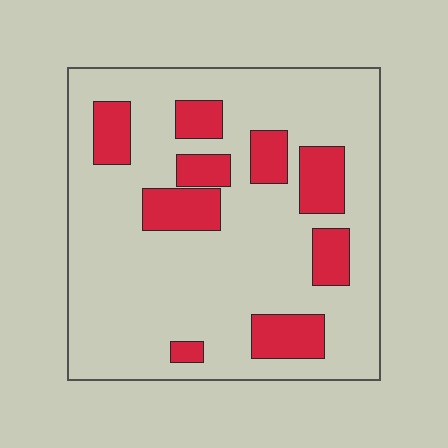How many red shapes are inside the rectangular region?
9.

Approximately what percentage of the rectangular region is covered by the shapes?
Approximately 20%.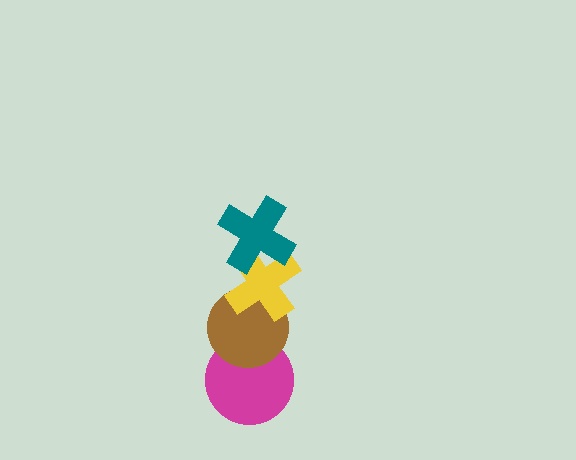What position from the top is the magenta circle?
The magenta circle is 4th from the top.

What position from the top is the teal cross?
The teal cross is 1st from the top.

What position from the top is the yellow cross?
The yellow cross is 2nd from the top.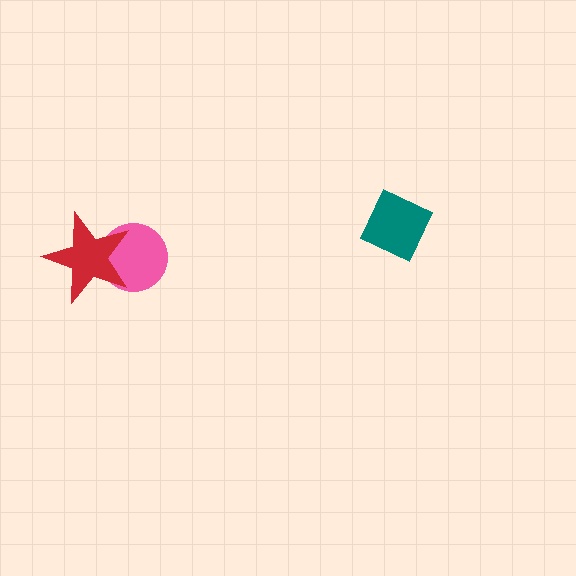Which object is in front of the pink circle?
The red star is in front of the pink circle.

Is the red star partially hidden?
No, no other shape covers it.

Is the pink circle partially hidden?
Yes, it is partially covered by another shape.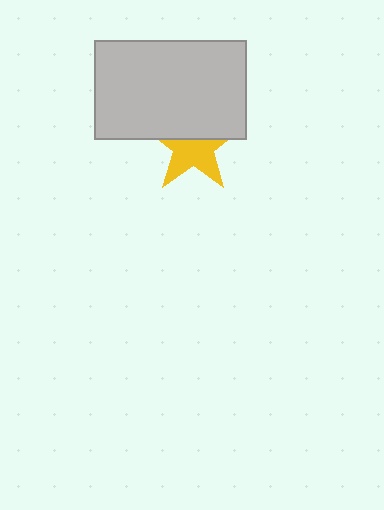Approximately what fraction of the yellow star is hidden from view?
Roughly 45% of the yellow star is hidden behind the light gray rectangle.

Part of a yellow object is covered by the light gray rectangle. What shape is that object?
It is a star.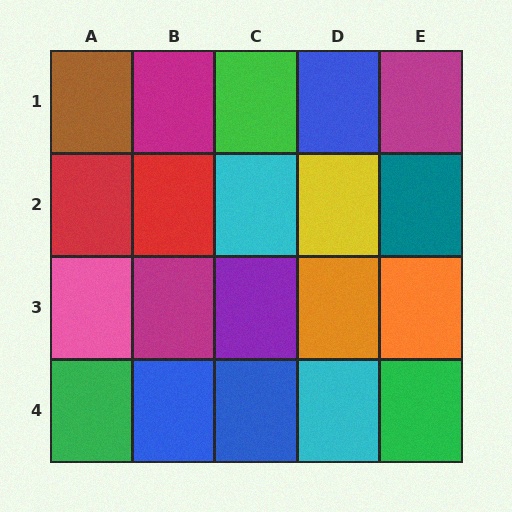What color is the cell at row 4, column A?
Green.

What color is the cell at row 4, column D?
Cyan.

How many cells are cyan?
2 cells are cyan.